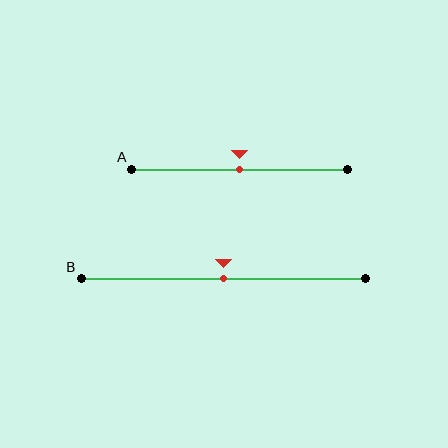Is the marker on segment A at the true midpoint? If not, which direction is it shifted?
Yes, the marker on segment A is at the true midpoint.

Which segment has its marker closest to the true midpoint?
Segment A has its marker closest to the true midpoint.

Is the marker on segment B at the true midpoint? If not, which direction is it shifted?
Yes, the marker on segment B is at the true midpoint.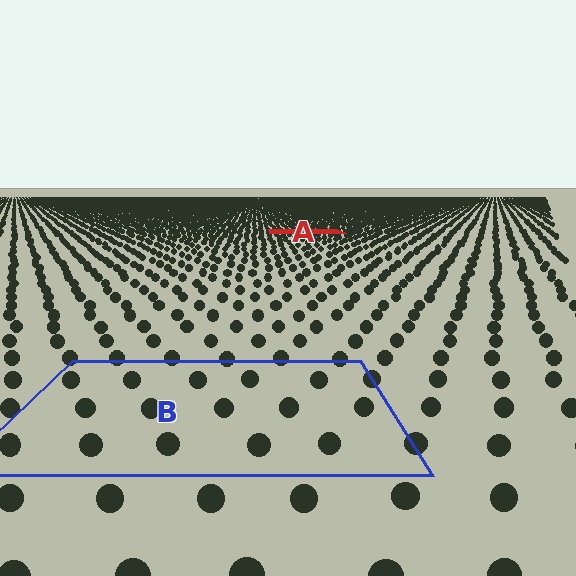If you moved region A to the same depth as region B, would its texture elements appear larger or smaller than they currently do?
They would appear larger. At a closer depth, the same texture elements are projected at a bigger on-screen size.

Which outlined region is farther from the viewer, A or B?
Region A is farther from the viewer — the texture elements inside it appear smaller and more densely packed.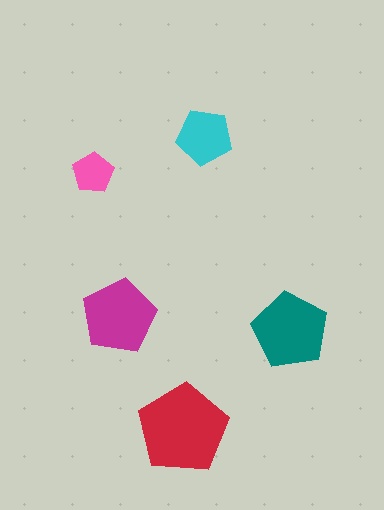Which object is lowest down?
The red pentagon is bottommost.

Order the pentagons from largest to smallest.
the red one, the teal one, the magenta one, the cyan one, the pink one.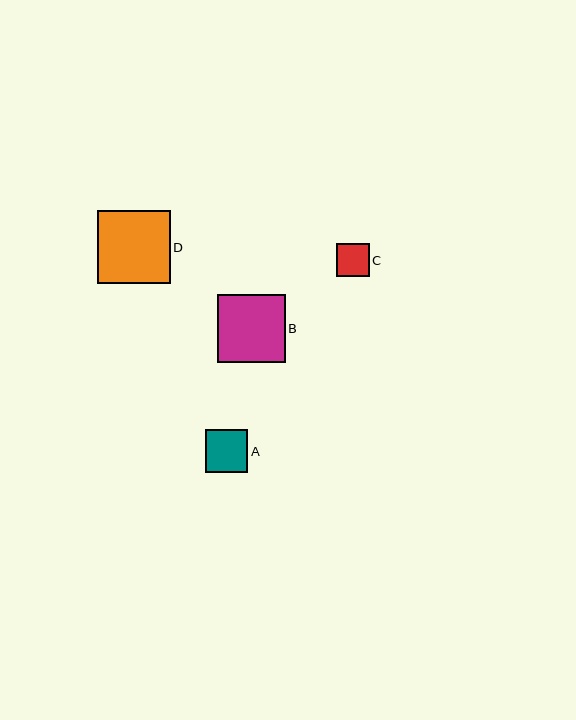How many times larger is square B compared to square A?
Square B is approximately 1.6 times the size of square A.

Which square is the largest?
Square D is the largest with a size of approximately 73 pixels.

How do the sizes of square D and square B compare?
Square D and square B are approximately the same size.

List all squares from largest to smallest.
From largest to smallest: D, B, A, C.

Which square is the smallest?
Square C is the smallest with a size of approximately 33 pixels.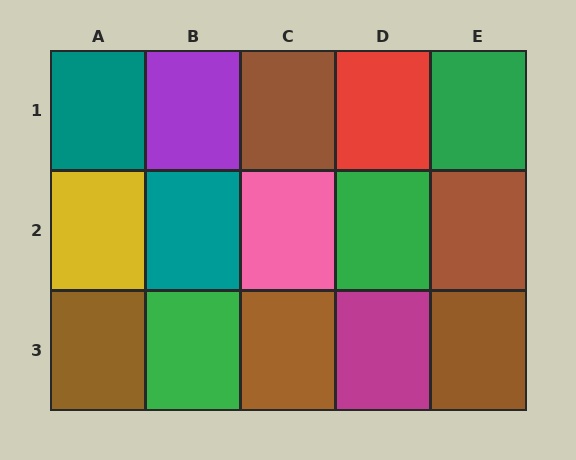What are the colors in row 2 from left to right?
Yellow, teal, pink, green, brown.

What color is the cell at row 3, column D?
Magenta.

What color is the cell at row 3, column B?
Green.